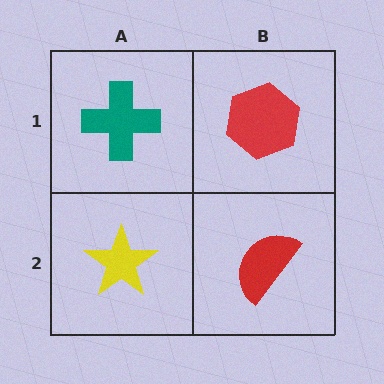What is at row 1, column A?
A teal cross.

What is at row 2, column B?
A red semicircle.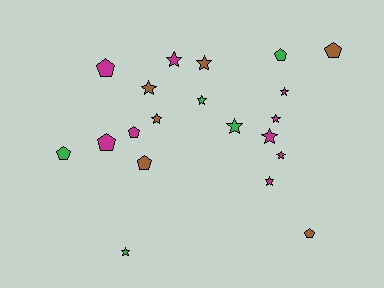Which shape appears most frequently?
Star, with 12 objects.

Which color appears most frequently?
Magenta, with 9 objects.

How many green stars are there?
There are 3 green stars.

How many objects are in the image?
There are 20 objects.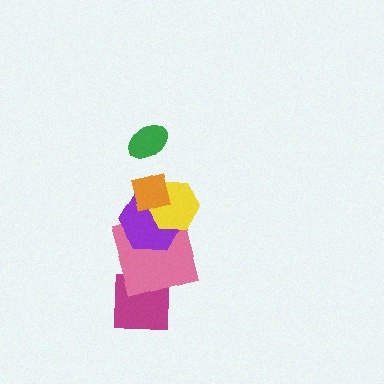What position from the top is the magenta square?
The magenta square is 6th from the top.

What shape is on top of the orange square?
The green ellipse is on top of the orange square.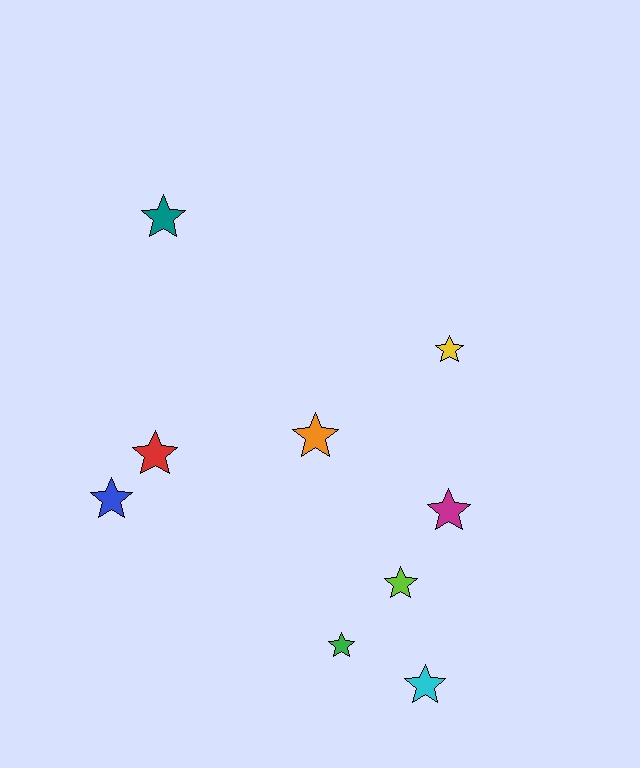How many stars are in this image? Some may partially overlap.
There are 9 stars.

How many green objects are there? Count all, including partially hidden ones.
There is 1 green object.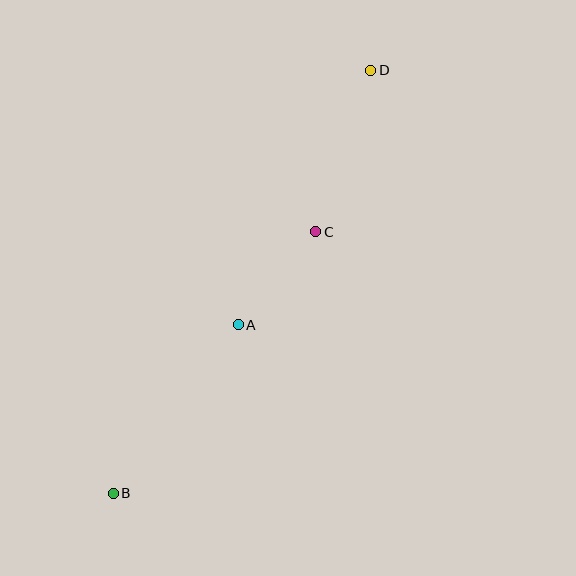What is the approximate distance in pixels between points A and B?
The distance between A and B is approximately 210 pixels.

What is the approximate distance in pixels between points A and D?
The distance between A and D is approximately 287 pixels.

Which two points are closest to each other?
Points A and C are closest to each other.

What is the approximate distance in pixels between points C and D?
The distance between C and D is approximately 171 pixels.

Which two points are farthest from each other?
Points B and D are farthest from each other.